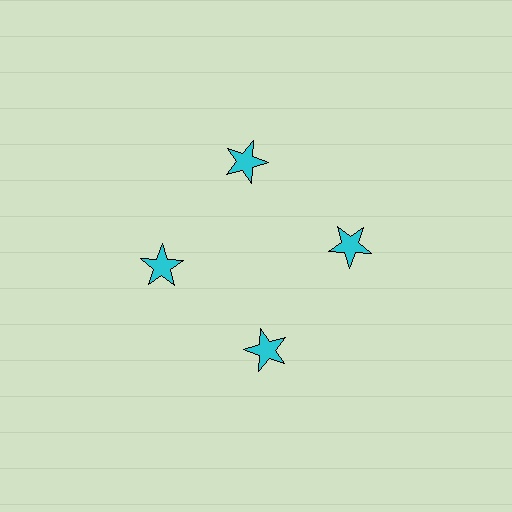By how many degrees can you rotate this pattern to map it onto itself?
The pattern maps onto itself every 90 degrees of rotation.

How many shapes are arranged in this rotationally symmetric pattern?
There are 4 shapes, arranged in 4 groups of 1.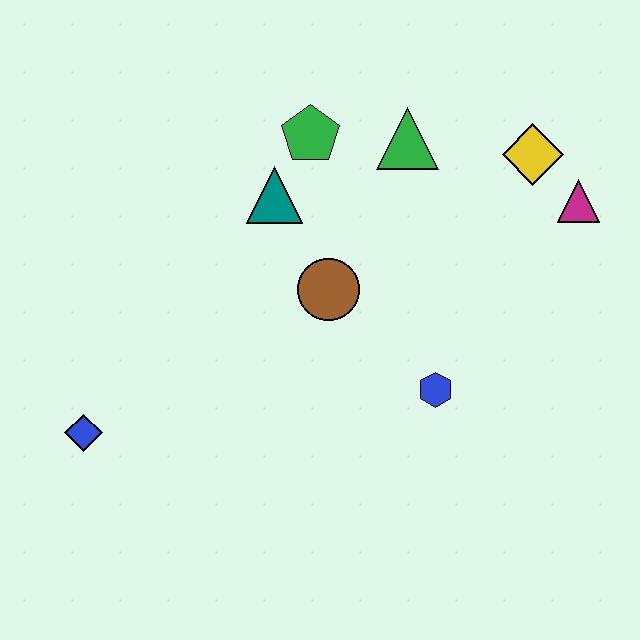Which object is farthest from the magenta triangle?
The blue diamond is farthest from the magenta triangle.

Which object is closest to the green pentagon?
The teal triangle is closest to the green pentagon.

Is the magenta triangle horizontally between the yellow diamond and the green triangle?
No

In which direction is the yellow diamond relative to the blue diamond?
The yellow diamond is to the right of the blue diamond.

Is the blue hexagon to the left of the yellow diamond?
Yes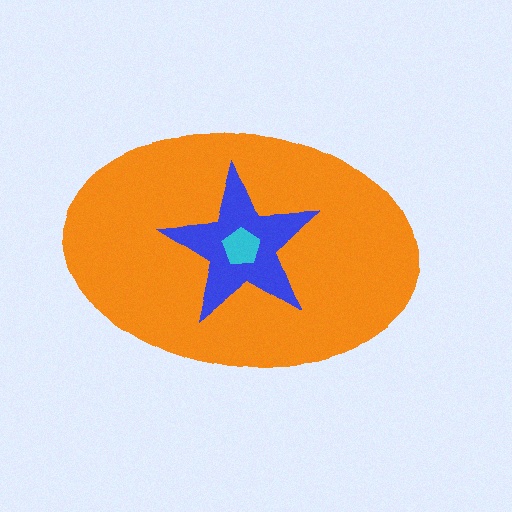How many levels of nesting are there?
3.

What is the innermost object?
The cyan pentagon.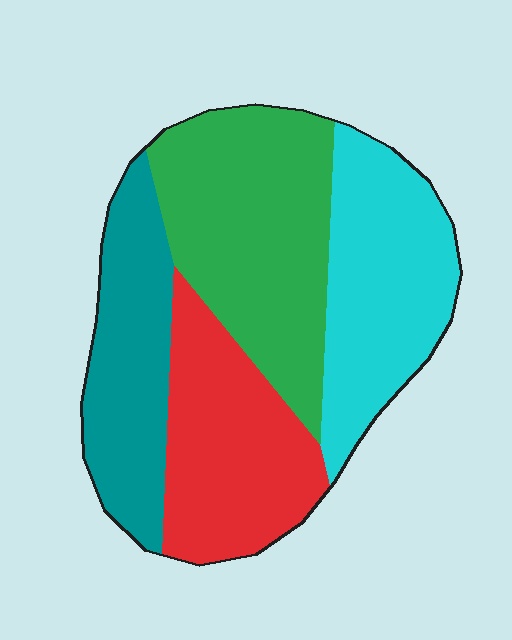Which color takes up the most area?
Green, at roughly 30%.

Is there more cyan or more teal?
Cyan.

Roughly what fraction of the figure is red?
Red takes up between a sixth and a third of the figure.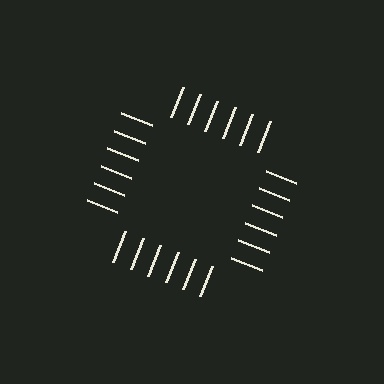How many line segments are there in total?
24 — 6 along each of the 4 edges.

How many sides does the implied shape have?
4 sides — the line-ends trace a square.